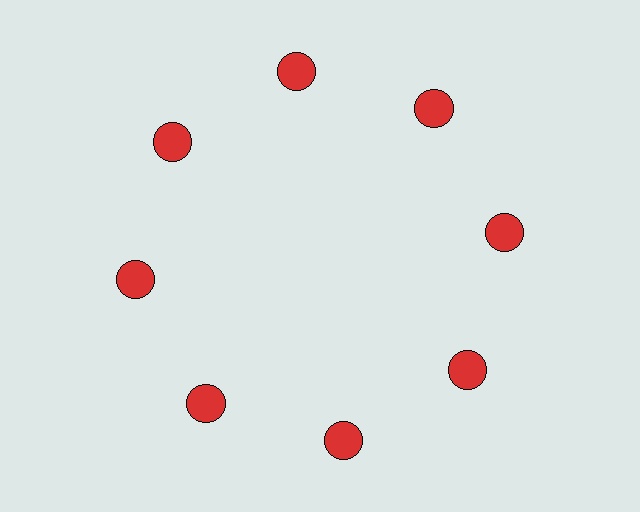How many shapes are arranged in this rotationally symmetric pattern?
There are 8 shapes, arranged in 8 groups of 1.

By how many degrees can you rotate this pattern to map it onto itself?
The pattern maps onto itself every 45 degrees of rotation.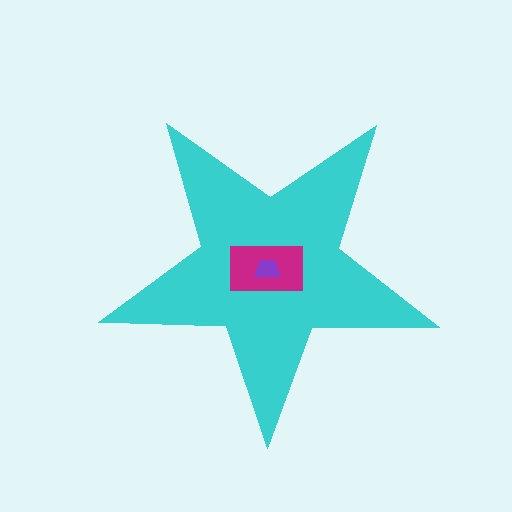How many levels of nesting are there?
3.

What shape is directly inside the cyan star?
The magenta rectangle.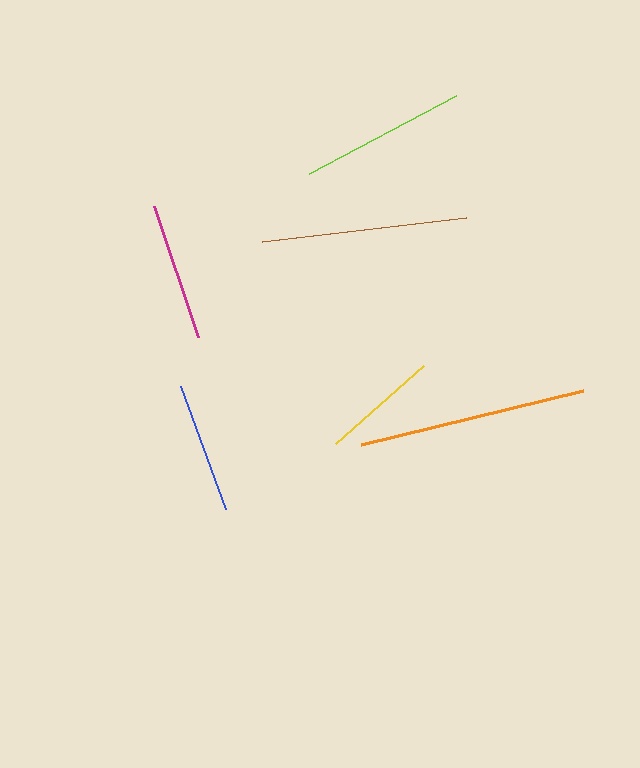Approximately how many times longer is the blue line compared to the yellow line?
The blue line is approximately 1.1 times the length of the yellow line.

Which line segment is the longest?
The orange line is the longest at approximately 228 pixels.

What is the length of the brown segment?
The brown segment is approximately 206 pixels long.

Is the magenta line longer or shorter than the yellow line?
The magenta line is longer than the yellow line.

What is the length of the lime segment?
The lime segment is approximately 166 pixels long.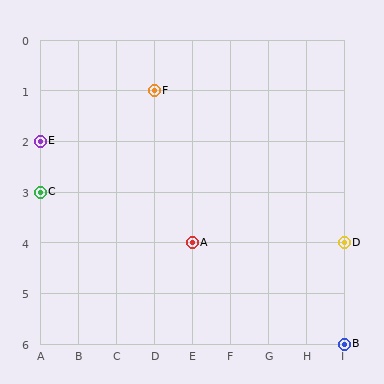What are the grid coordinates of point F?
Point F is at grid coordinates (D, 1).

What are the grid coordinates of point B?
Point B is at grid coordinates (I, 6).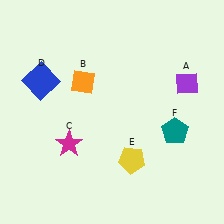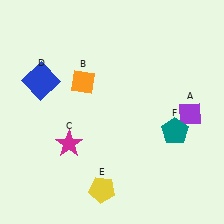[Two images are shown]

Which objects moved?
The objects that moved are: the purple diamond (A), the yellow pentagon (E).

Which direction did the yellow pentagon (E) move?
The yellow pentagon (E) moved down.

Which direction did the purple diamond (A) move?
The purple diamond (A) moved down.